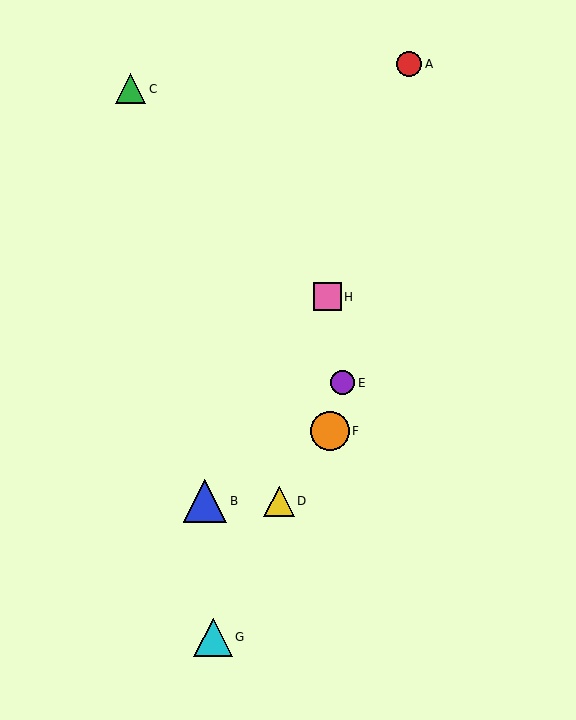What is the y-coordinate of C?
Object C is at y≈89.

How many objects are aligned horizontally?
2 objects (B, D) are aligned horizontally.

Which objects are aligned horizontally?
Objects B, D are aligned horizontally.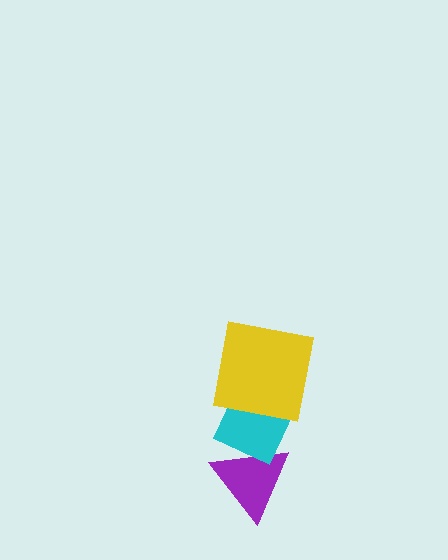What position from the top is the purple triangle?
The purple triangle is 3rd from the top.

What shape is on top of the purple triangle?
The cyan diamond is on top of the purple triangle.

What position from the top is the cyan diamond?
The cyan diamond is 2nd from the top.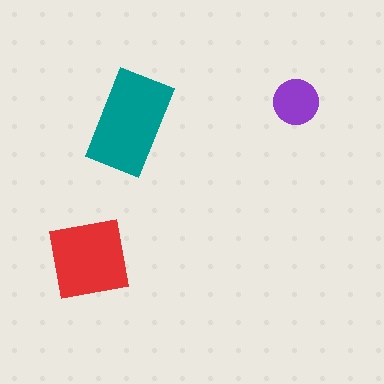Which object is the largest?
The teal rectangle.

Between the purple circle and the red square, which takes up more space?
The red square.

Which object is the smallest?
The purple circle.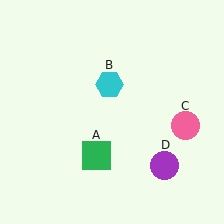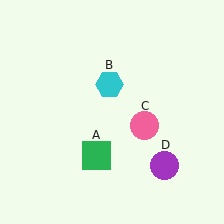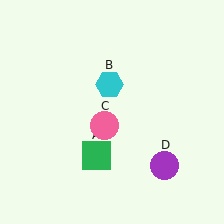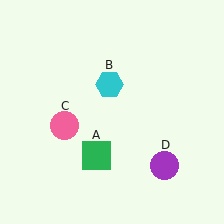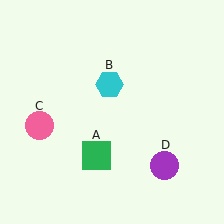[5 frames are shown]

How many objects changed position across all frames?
1 object changed position: pink circle (object C).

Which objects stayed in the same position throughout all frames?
Green square (object A) and cyan hexagon (object B) and purple circle (object D) remained stationary.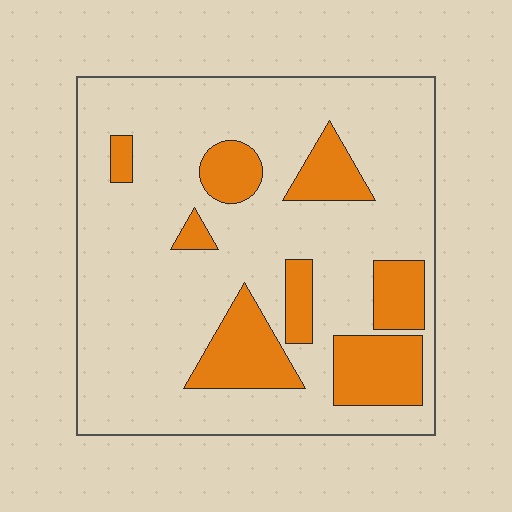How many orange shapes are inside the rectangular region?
8.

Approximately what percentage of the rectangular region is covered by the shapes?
Approximately 20%.